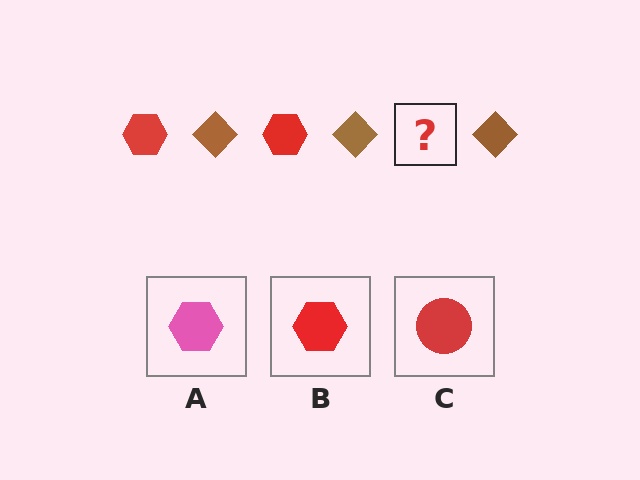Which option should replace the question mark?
Option B.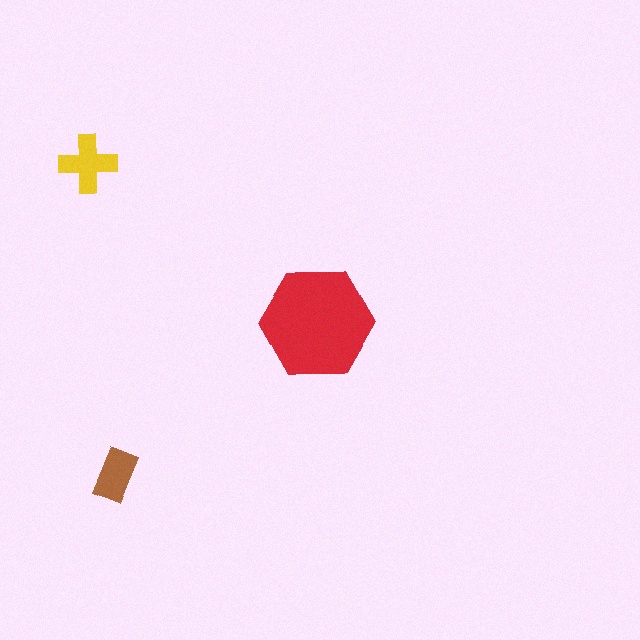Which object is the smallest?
The brown rectangle.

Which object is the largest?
The red hexagon.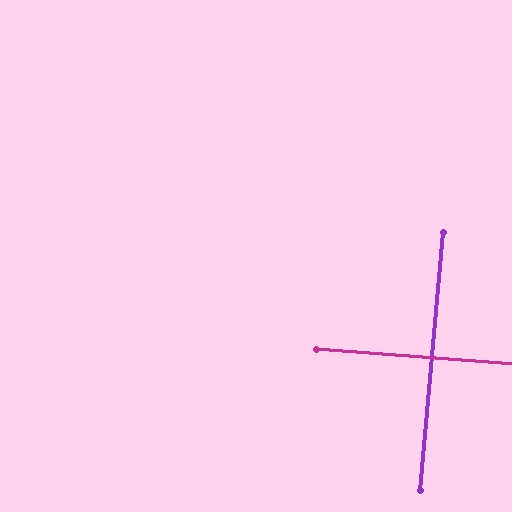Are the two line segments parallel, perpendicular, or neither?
Perpendicular — they meet at approximately 89°.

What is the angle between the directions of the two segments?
Approximately 89 degrees.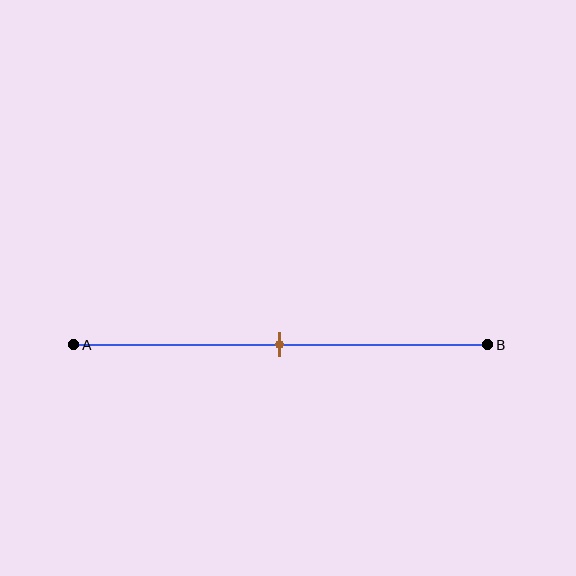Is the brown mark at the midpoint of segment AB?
Yes, the mark is approximately at the midpoint.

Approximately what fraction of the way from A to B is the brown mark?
The brown mark is approximately 50% of the way from A to B.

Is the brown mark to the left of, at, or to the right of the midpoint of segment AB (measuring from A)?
The brown mark is approximately at the midpoint of segment AB.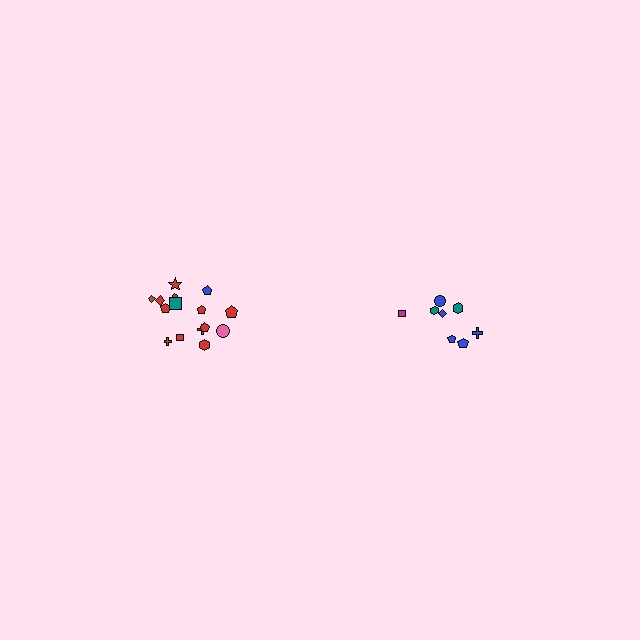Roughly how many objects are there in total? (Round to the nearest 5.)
Roughly 25 objects in total.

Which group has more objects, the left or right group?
The left group.